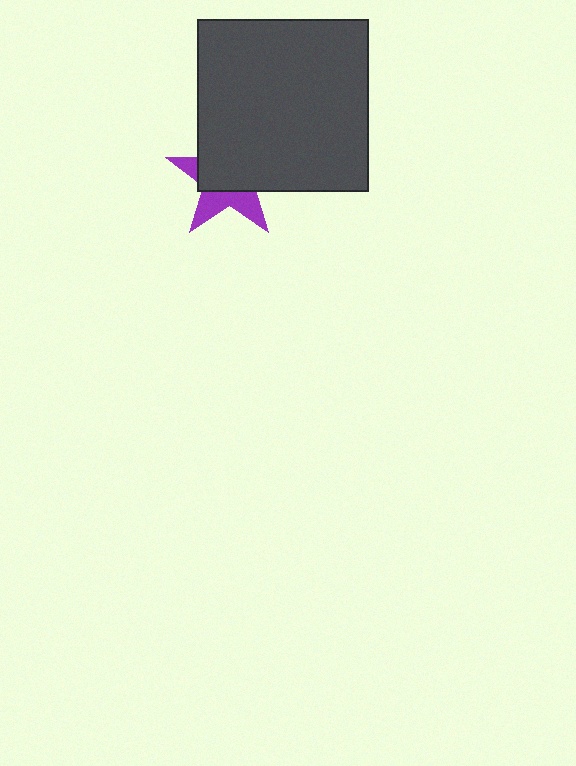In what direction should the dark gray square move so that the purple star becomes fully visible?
The dark gray square should move toward the upper-right. That is the shortest direction to clear the overlap and leave the purple star fully visible.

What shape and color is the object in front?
The object in front is a dark gray square.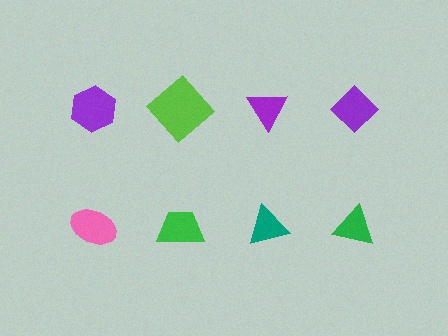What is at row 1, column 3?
A purple triangle.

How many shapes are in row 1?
4 shapes.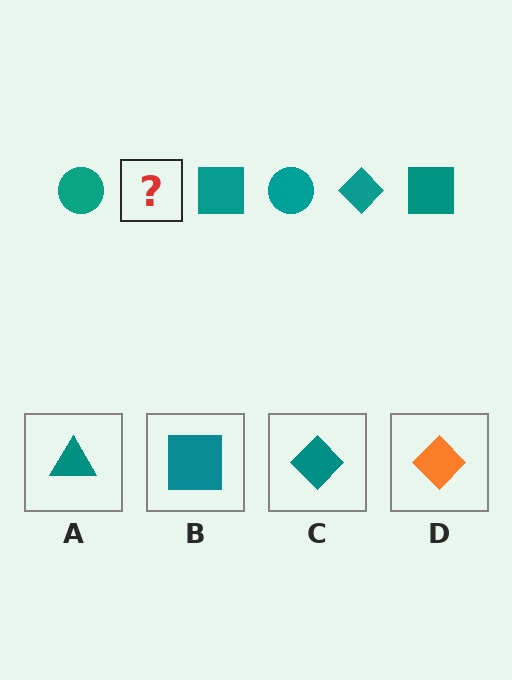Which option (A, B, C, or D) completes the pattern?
C.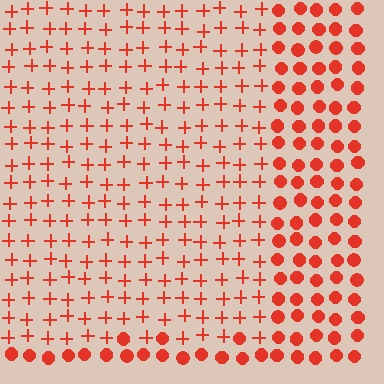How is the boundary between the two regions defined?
The boundary is defined by a change in element shape: plus signs inside vs. circles outside. All elements share the same color and spacing.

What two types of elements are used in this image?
The image uses plus signs inside the rectangle region and circles outside it.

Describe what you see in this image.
The image is filled with small red elements arranged in a uniform grid. A rectangle-shaped region contains plus signs, while the surrounding area contains circles. The boundary is defined purely by the change in element shape.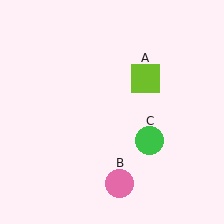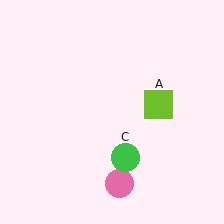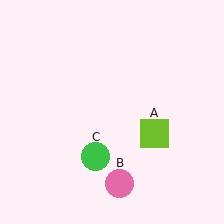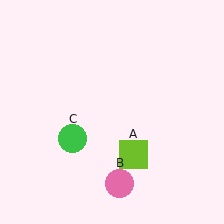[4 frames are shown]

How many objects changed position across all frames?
2 objects changed position: lime square (object A), green circle (object C).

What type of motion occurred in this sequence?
The lime square (object A), green circle (object C) rotated clockwise around the center of the scene.